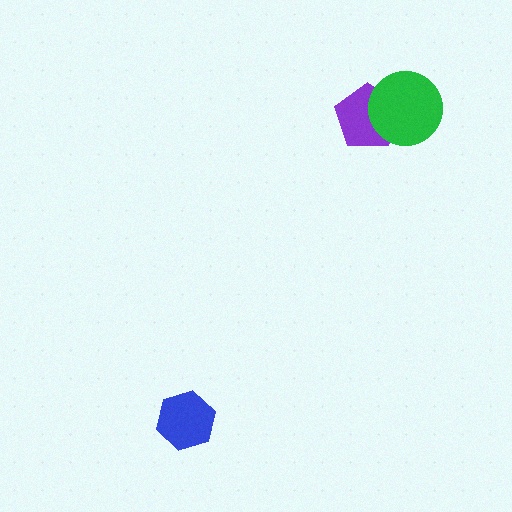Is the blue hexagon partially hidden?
No, no other shape covers it.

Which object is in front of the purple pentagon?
The green circle is in front of the purple pentagon.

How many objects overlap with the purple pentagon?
1 object overlaps with the purple pentagon.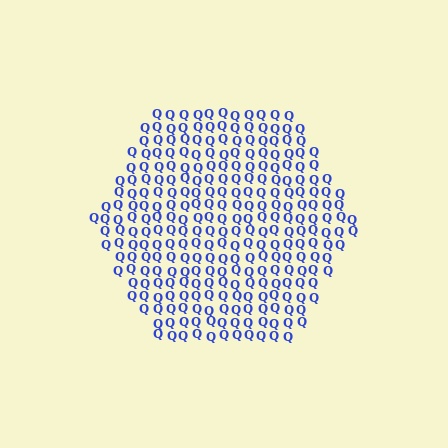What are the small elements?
The small elements are letter Q's.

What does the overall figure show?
The overall figure shows a hexagon.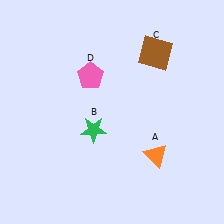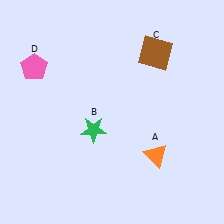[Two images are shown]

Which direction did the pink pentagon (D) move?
The pink pentagon (D) moved left.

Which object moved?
The pink pentagon (D) moved left.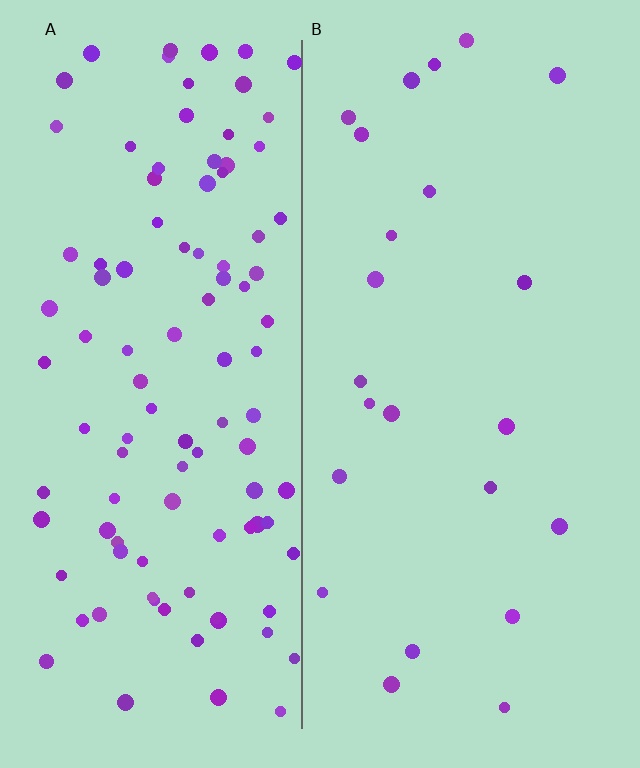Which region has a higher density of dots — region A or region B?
A (the left).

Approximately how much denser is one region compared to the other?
Approximately 4.5× — region A over region B.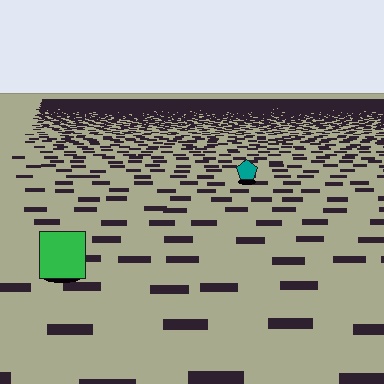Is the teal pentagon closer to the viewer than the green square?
No. The green square is closer — you can tell from the texture gradient: the ground texture is coarser near it.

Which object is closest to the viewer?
The green square is closest. The texture marks near it are larger and more spread out.